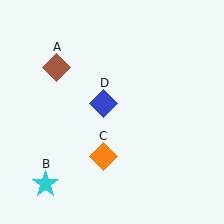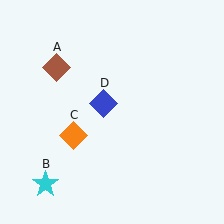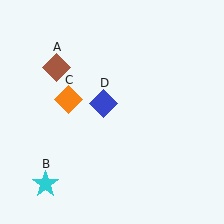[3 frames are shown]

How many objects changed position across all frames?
1 object changed position: orange diamond (object C).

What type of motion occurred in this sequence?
The orange diamond (object C) rotated clockwise around the center of the scene.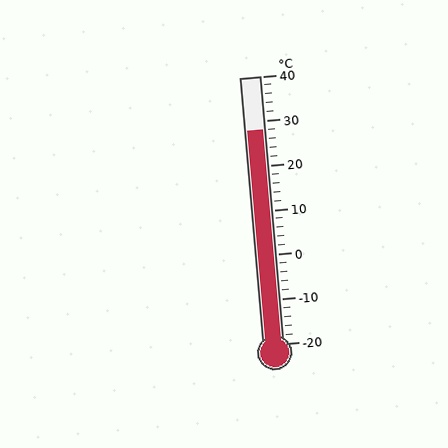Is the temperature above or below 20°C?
The temperature is above 20°C.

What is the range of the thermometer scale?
The thermometer scale ranges from -20°C to 40°C.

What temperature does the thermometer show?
The thermometer shows approximately 28°C.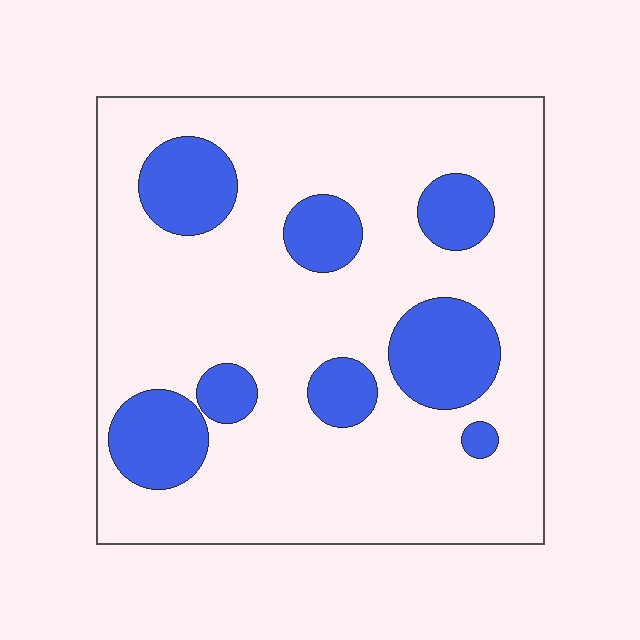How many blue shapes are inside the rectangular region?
8.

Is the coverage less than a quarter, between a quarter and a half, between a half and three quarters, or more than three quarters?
Less than a quarter.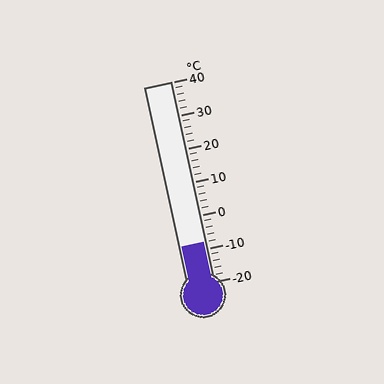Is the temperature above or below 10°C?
The temperature is below 10°C.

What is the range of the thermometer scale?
The thermometer scale ranges from -20°C to 40°C.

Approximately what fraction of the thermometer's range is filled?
The thermometer is filled to approximately 20% of its range.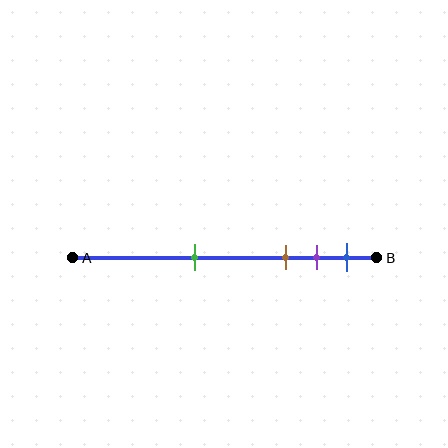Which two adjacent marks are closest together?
The purple and blue marks are the closest adjacent pair.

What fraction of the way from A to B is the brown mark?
The brown mark is approximately 70% (0.7) of the way from A to B.